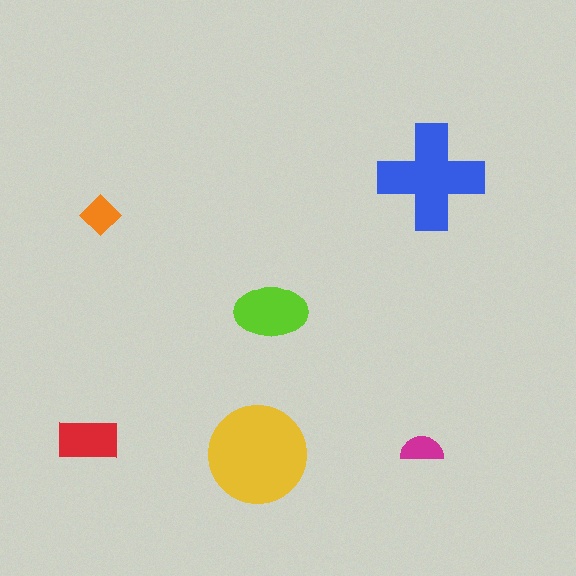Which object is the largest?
The yellow circle.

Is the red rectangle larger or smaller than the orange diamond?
Larger.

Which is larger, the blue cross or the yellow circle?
The yellow circle.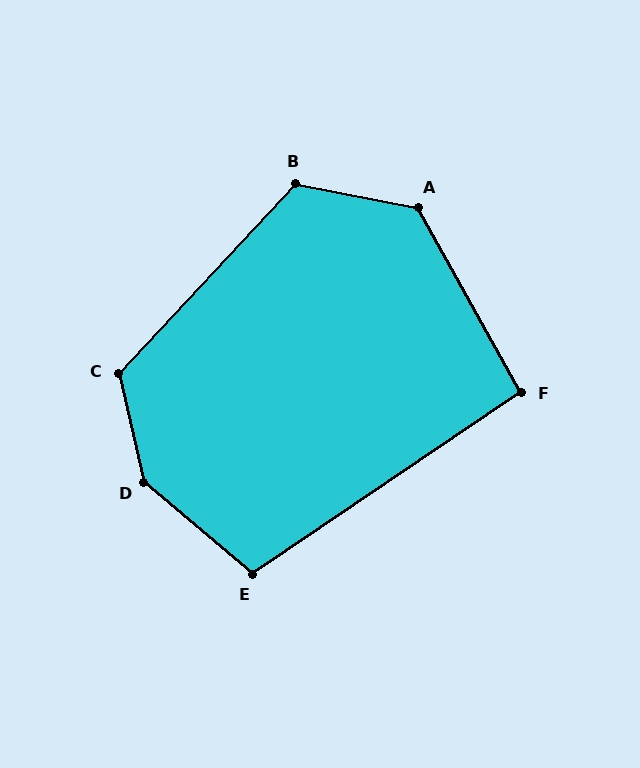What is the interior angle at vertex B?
Approximately 122 degrees (obtuse).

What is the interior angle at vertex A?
Approximately 130 degrees (obtuse).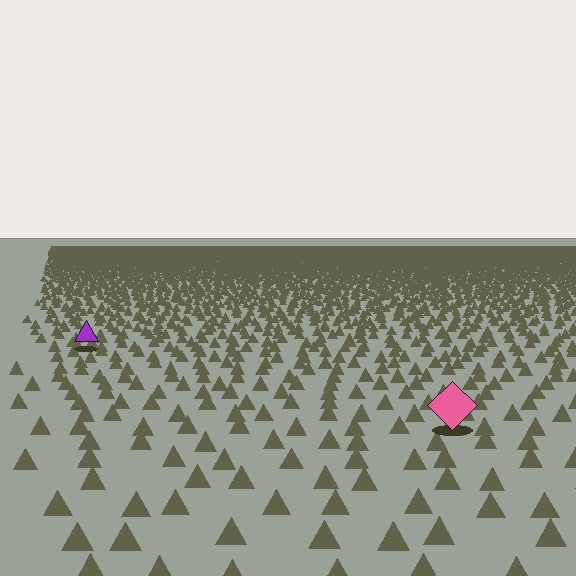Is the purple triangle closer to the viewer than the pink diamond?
No. The pink diamond is closer — you can tell from the texture gradient: the ground texture is coarser near it.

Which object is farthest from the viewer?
The purple triangle is farthest from the viewer. It appears smaller and the ground texture around it is denser.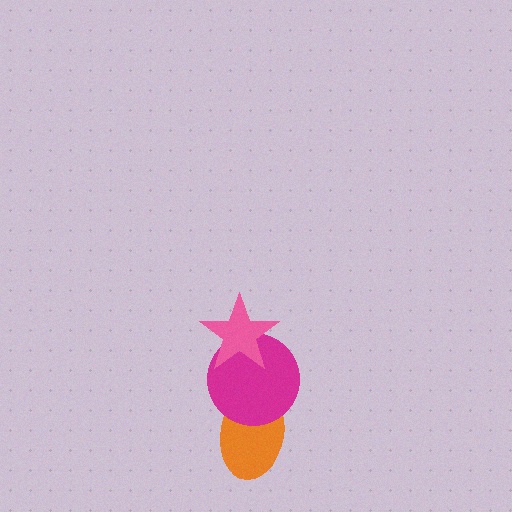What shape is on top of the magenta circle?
The pink star is on top of the magenta circle.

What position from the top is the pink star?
The pink star is 1st from the top.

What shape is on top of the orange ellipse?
The magenta circle is on top of the orange ellipse.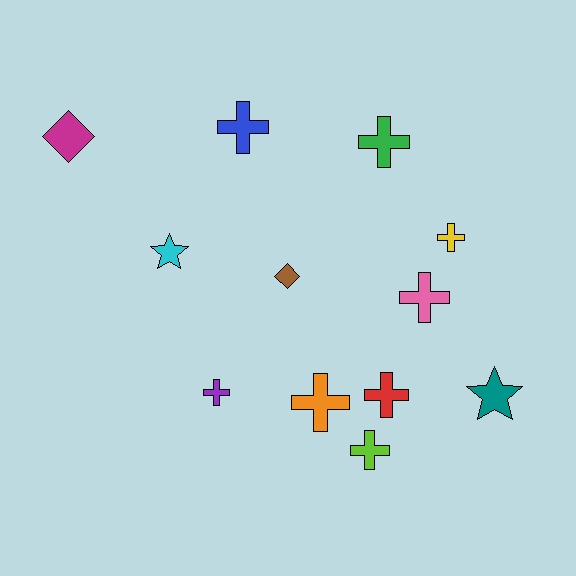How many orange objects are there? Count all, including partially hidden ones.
There is 1 orange object.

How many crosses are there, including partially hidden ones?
There are 8 crosses.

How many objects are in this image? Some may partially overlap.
There are 12 objects.